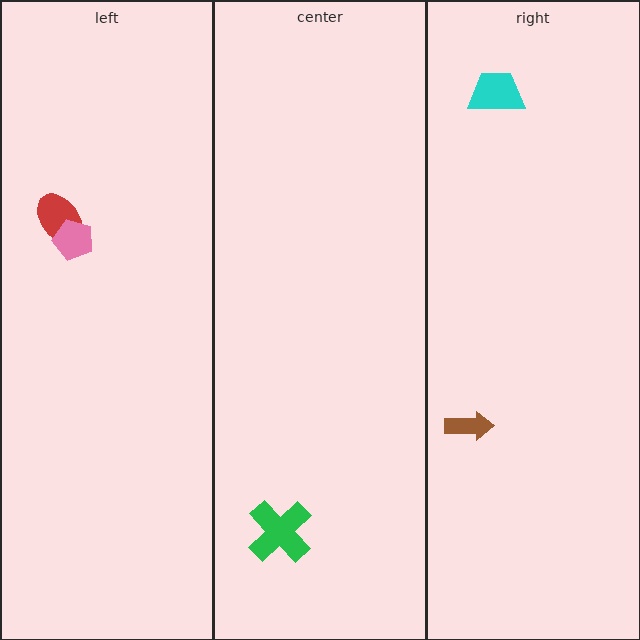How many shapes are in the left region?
2.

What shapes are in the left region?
The red ellipse, the pink pentagon.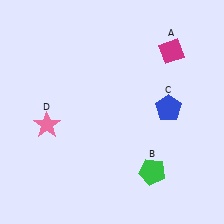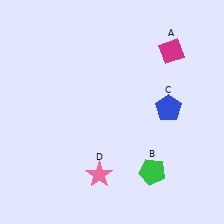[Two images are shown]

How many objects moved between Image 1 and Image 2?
1 object moved between the two images.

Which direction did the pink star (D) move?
The pink star (D) moved right.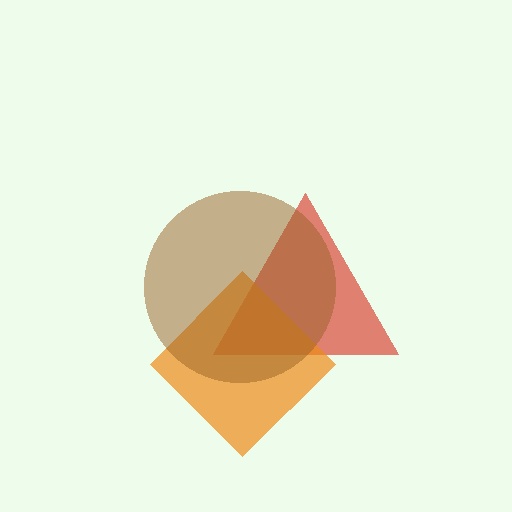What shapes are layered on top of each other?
The layered shapes are: a red triangle, an orange diamond, a brown circle.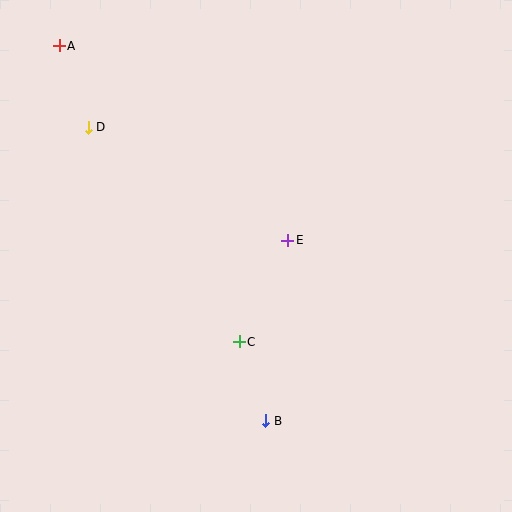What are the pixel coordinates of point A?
Point A is at (59, 46).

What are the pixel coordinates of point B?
Point B is at (266, 421).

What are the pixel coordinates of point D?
Point D is at (88, 127).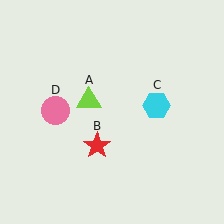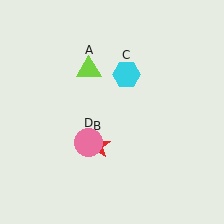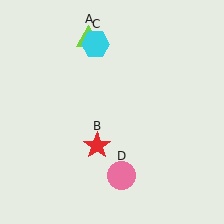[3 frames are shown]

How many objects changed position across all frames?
3 objects changed position: lime triangle (object A), cyan hexagon (object C), pink circle (object D).